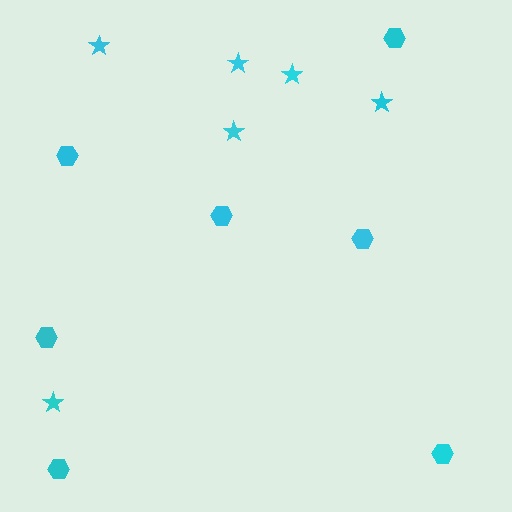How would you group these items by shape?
There are 2 groups: one group of hexagons (7) and one group of stars (6).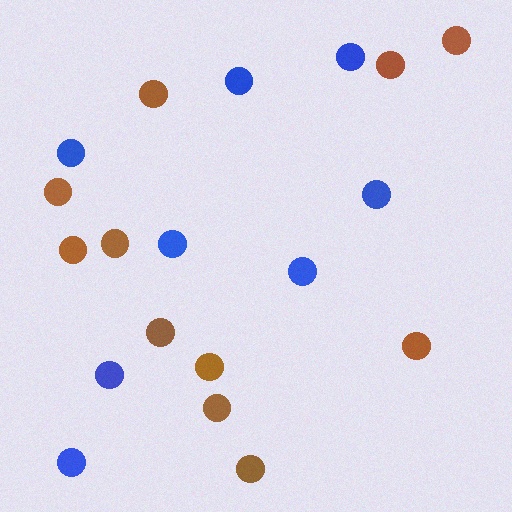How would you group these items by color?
There are 2 groups: one group of brown circles (11) and one group of blue circles (8).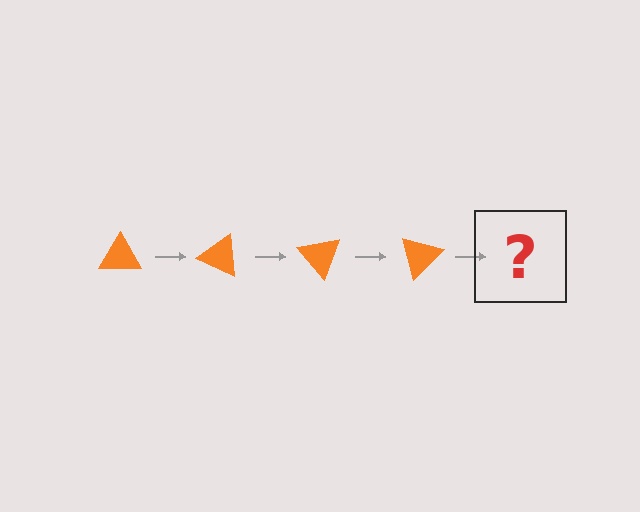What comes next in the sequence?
The next element should be an orange triangle rotated 100 degrees.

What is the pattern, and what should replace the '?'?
The pattern is that the triangle rotates 25 degrees each step. The '?' should be an orange triangle rotated 100 degrees.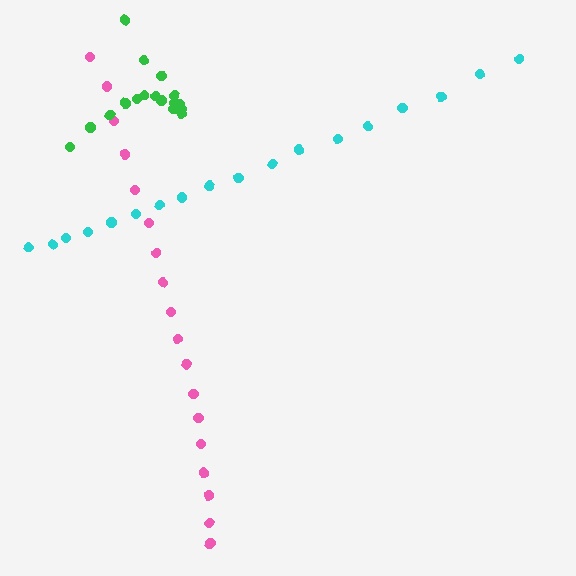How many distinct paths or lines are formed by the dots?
There are 3 distinct paths.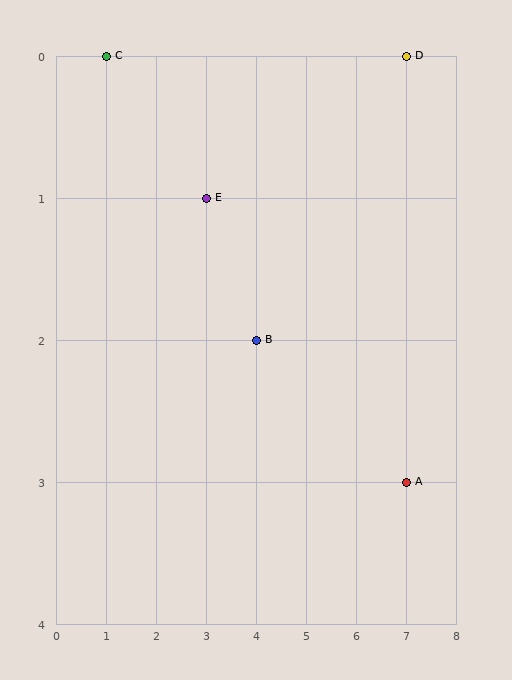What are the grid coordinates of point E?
Point E is at grid coordinates (3, 1).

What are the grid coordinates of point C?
Point C is at grid coordinates (1, 0).